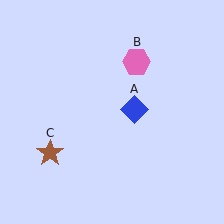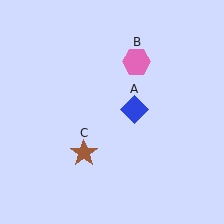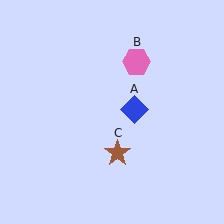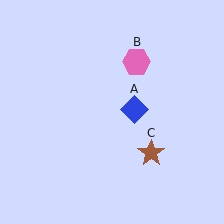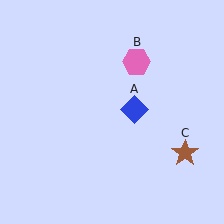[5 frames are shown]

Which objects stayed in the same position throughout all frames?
Blue diamond (object A) and pink hexagon (object B) remained stationary.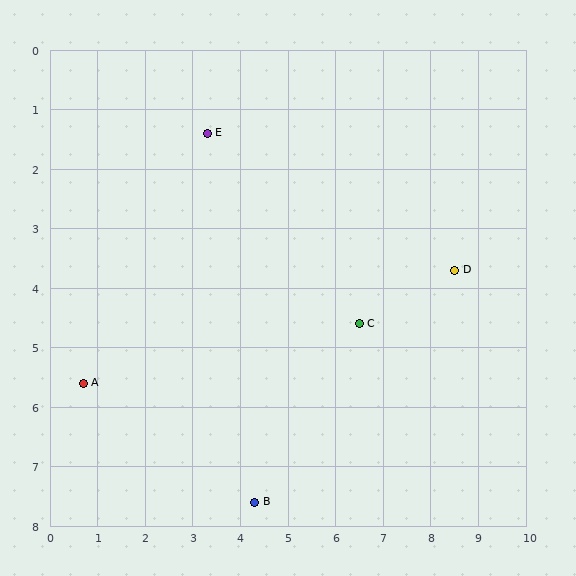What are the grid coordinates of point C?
Point C is at approximately (6.5, 4.6).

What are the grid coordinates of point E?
Point E is at approximately (3.3, 1.4).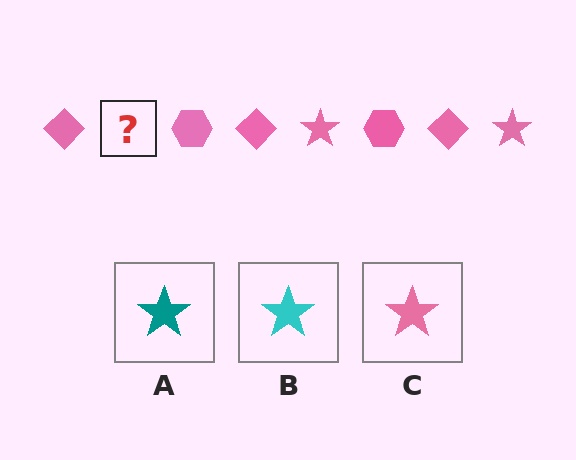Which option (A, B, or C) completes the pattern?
C.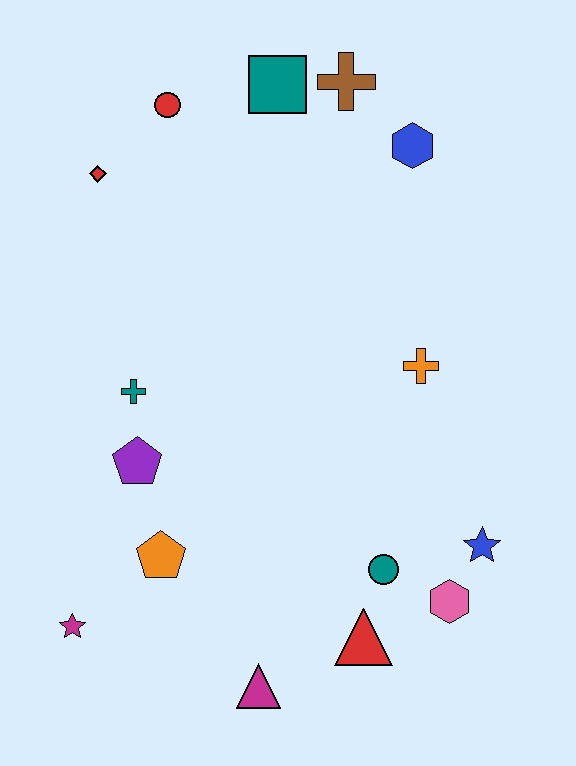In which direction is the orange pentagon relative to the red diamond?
The orange pentagon is below the red diamond.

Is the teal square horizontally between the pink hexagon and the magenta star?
Yes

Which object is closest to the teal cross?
The purple pentagon is closest to the teal cross.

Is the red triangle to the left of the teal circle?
Yes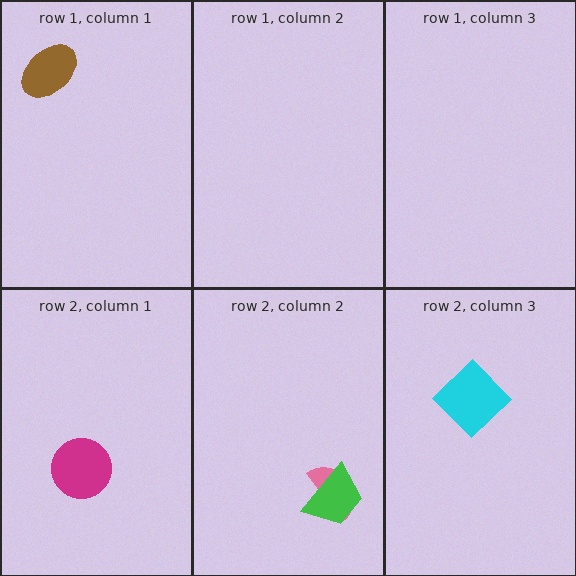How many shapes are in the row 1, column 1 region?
1.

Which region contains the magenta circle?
The row 2, column 1 region.